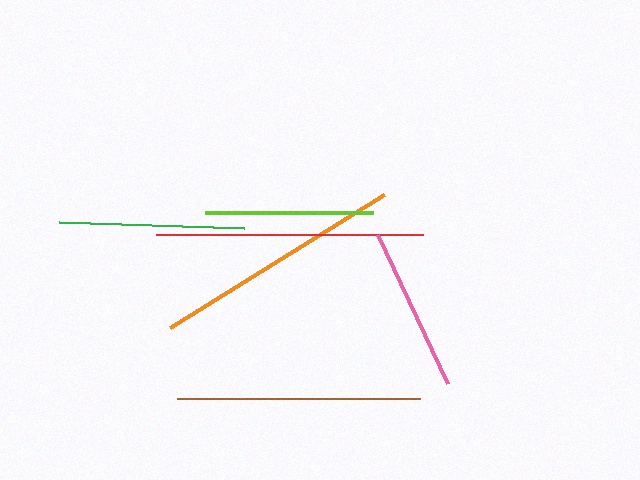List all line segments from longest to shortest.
From longest to shortest: red, orange, brown, green, lime, pink.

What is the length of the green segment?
The green segment is approximately 185 pixels long.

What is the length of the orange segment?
The orange segment is approximately 252 pixels long.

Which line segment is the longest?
The red line is the longest at approximately 267 pixels.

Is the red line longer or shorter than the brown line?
The red line is longer than the brown line.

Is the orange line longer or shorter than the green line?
The orange line is longer than the green line.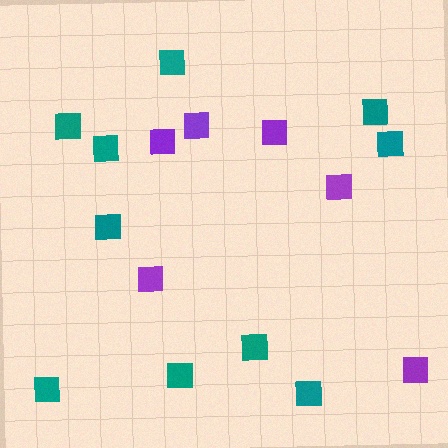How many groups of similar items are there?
There are 2 groups: one group of teal squares (10) and one group of purple squares (6).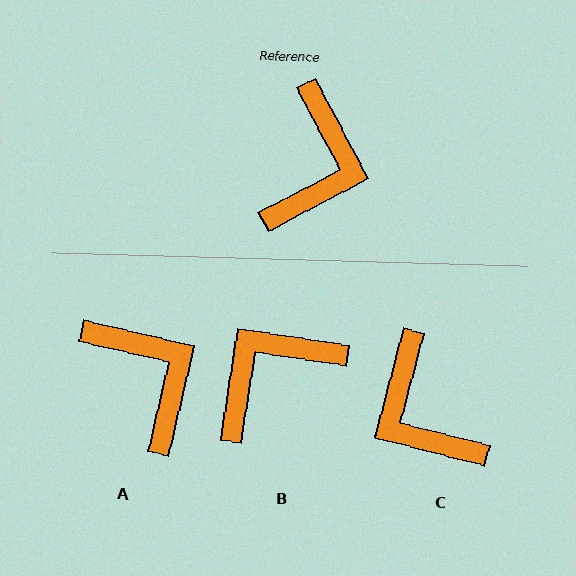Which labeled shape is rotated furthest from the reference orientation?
B, about 143 degrees away.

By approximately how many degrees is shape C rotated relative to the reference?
Approximately 132 degrees clockwise.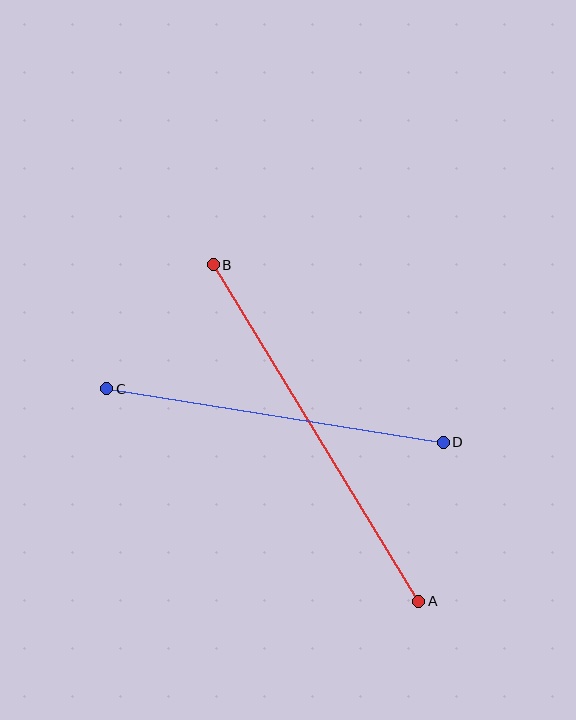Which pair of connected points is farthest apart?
Points A and B are farthest apart.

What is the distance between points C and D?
The distance is approximately 341 pixels.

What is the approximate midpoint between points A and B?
The midpoint is at approximately (316, 433) pixels.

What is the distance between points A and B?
The distance is approximately 394 pixels.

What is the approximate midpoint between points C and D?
The midpoint is at approximately (275, 415) pixels.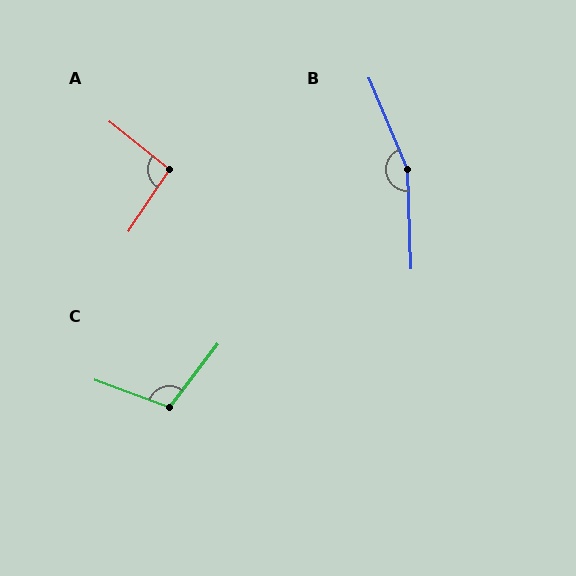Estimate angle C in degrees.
Approximately 107 degrees.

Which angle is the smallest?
A, at approximately 95 degrees.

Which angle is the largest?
B, at approximately 159 degrees.